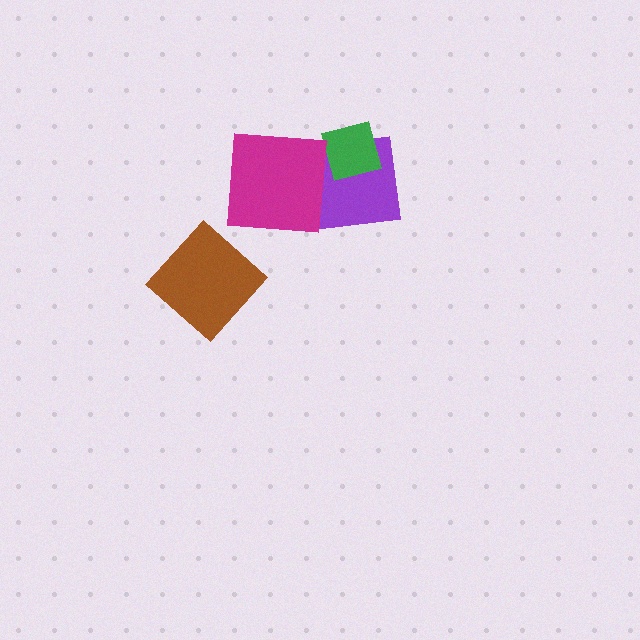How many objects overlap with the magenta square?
1 object overlaps with the magenta square.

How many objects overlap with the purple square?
2 objects overlap with the purple square.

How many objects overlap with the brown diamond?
0 objects overlap with the brown diamond.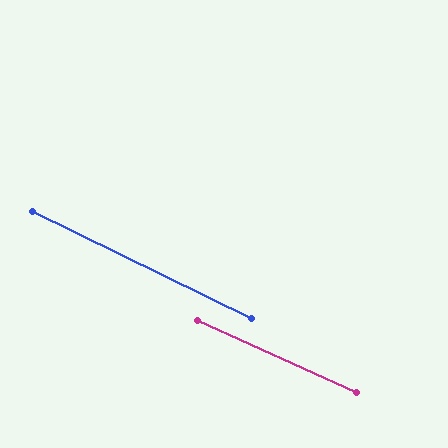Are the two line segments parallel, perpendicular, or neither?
Parallel — their directions differ by only 1.5°.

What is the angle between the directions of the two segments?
Approximately 2 degrees.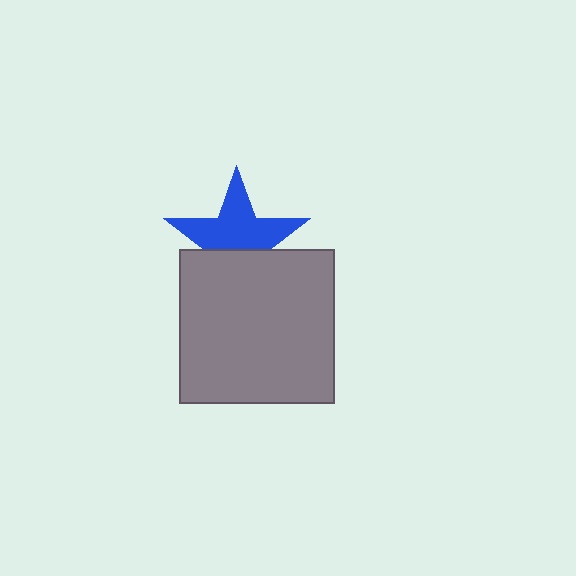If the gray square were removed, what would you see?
You would see the complete blue star.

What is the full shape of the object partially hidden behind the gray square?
The partially hidden object is a blue star.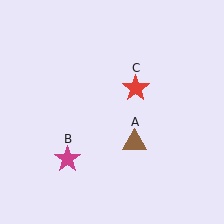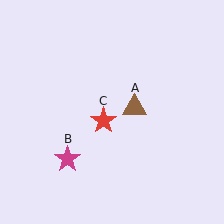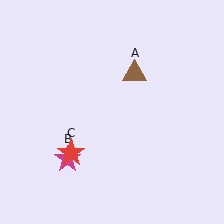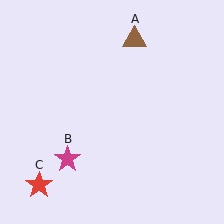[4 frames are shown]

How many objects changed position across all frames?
2 objects changed position: brown triangle (object A), red star (object C).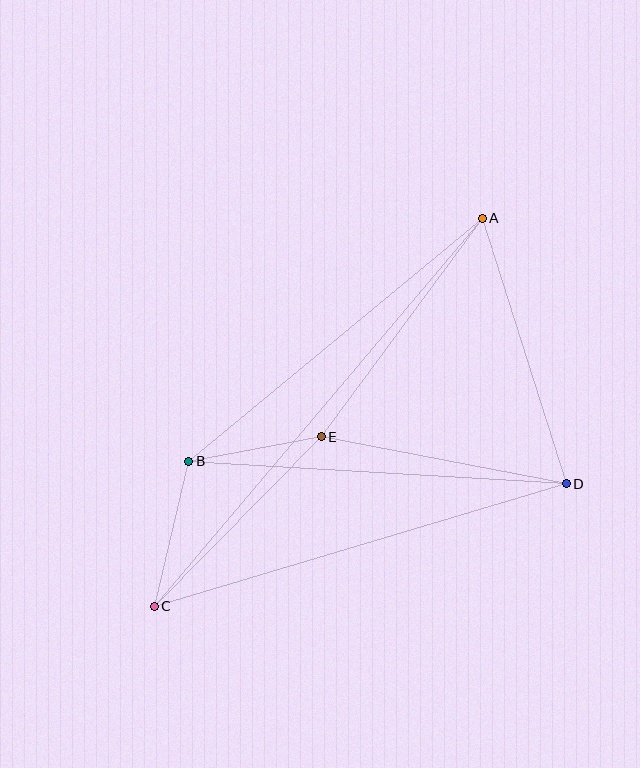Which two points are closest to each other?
Points B and E are closest to each other.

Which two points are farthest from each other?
Points A and C are farthest from each other.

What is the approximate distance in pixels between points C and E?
The distance between C and E is approximately 238 pixels.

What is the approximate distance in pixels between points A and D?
The distance between A and D is approximately 279 pixels.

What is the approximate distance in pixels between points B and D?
The distance between B and D is approximately 378 pixels.